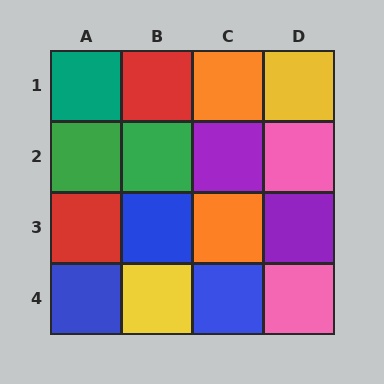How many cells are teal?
1 cell is teal.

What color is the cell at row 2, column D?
Pink.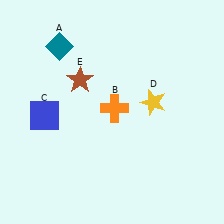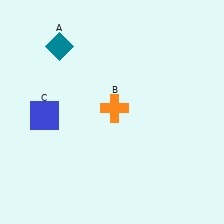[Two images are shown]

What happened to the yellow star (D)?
The yellow star (D) was removed in Image 2. It was in the top-right area of Image 1.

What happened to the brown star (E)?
The brown star (E) was removed in Image 2. It was in the top-left area of Image 1.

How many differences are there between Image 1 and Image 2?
There are 2 differences between the two images.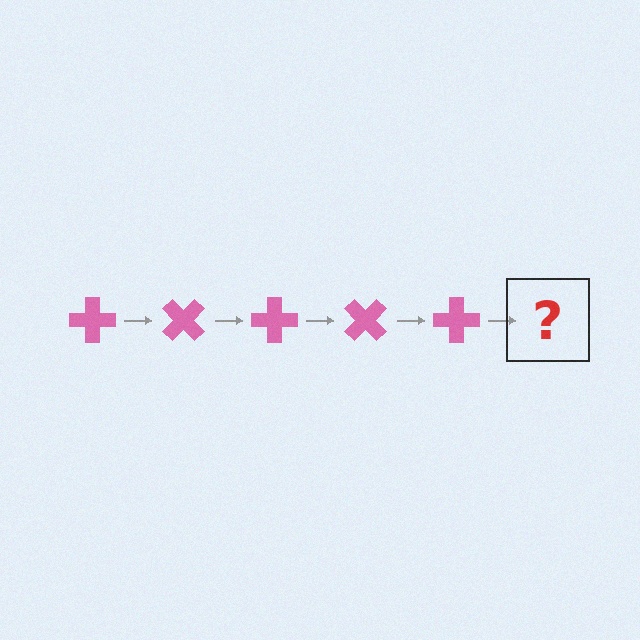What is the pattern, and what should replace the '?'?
The pattern is that the cross rotates 45 degrees each step. The '?' should be a pink cross rotated 225 degrees.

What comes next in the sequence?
The next element should be a pink cross rotated 225 degrees.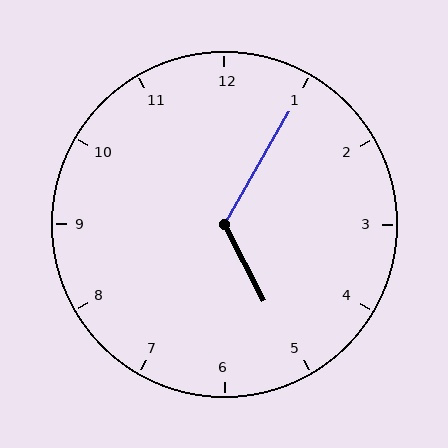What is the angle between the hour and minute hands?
Approximately 122 degrees.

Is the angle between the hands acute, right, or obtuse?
It is obtuse.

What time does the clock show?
5:05.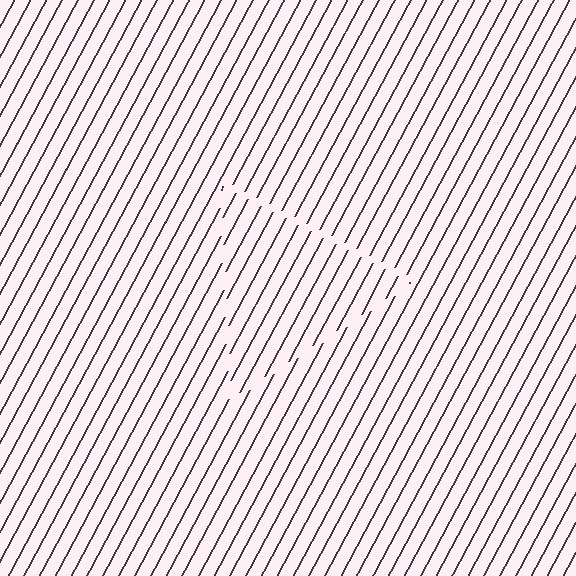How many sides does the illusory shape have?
3 sides — the line-ends trace a triangle.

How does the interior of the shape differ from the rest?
The interior of the shape contains the same grating, shifted by half a period — the contour is defined by the phase discontinuity where line-ends from the inner and outer gratings abut.